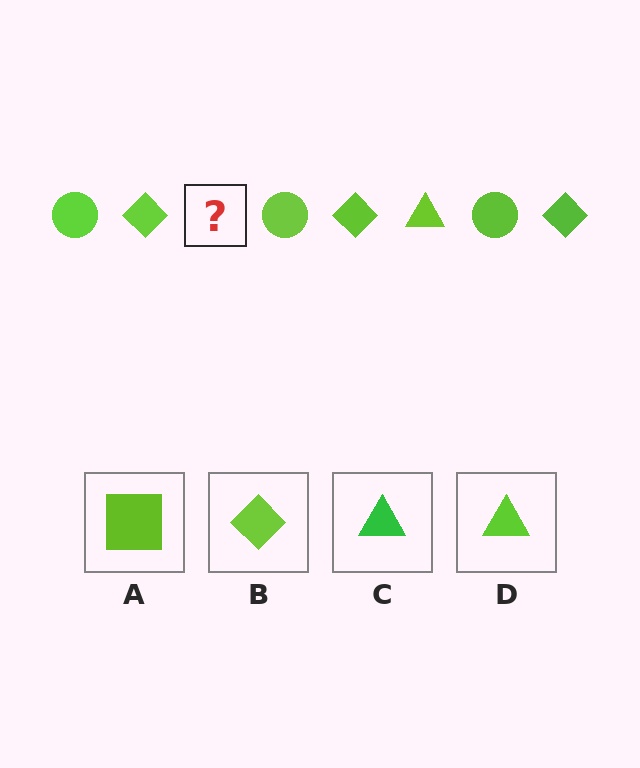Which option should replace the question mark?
Option D.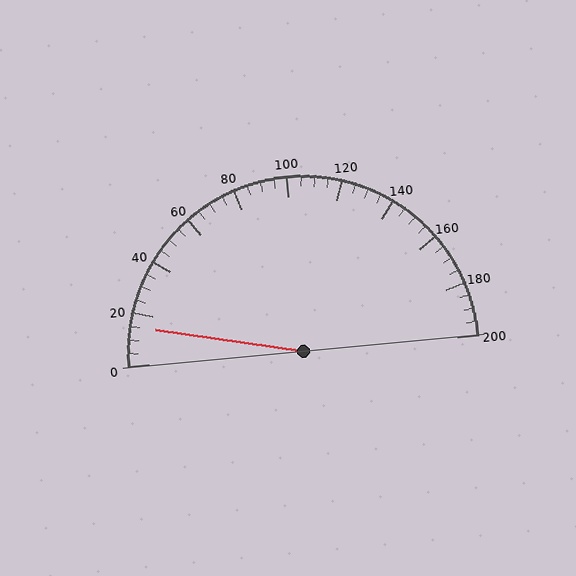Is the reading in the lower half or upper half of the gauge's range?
The reading is in the lower half of the range (0 to 200).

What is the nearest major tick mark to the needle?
The nearest major tick mark is 20.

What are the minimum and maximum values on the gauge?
The gauge ranges from 0 to 200.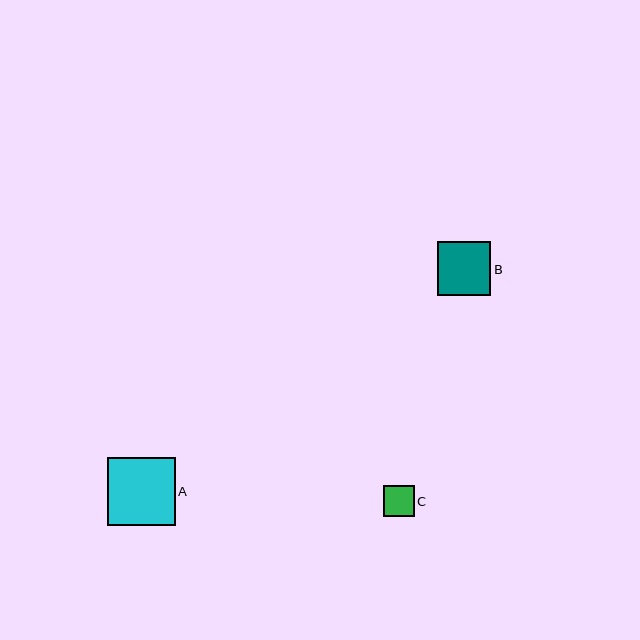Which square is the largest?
Square A is the largest with a size of approximately 68 pixels.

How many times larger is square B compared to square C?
Square B is approximately 1.7 times the size of square C.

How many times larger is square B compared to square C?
Square B is approximately 1.7 times the size of square C.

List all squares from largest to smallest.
From largest to smallest: A, B, C.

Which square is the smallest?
Square C is the smallest with a size of approximately 31 pixels.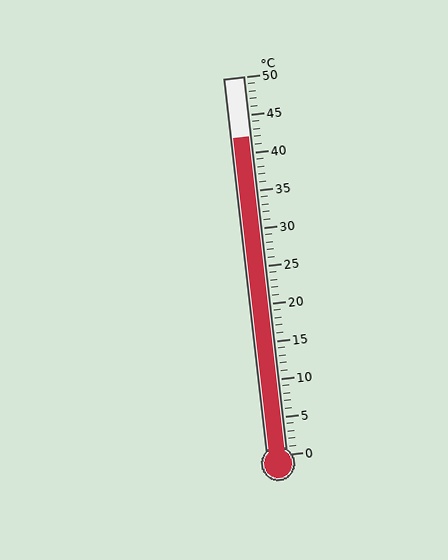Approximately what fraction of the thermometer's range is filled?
The thermometer is filled to approximately 85% of its range.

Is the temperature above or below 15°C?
The temperature is above 15°C.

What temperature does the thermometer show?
The thermometer shows approximately 42°C.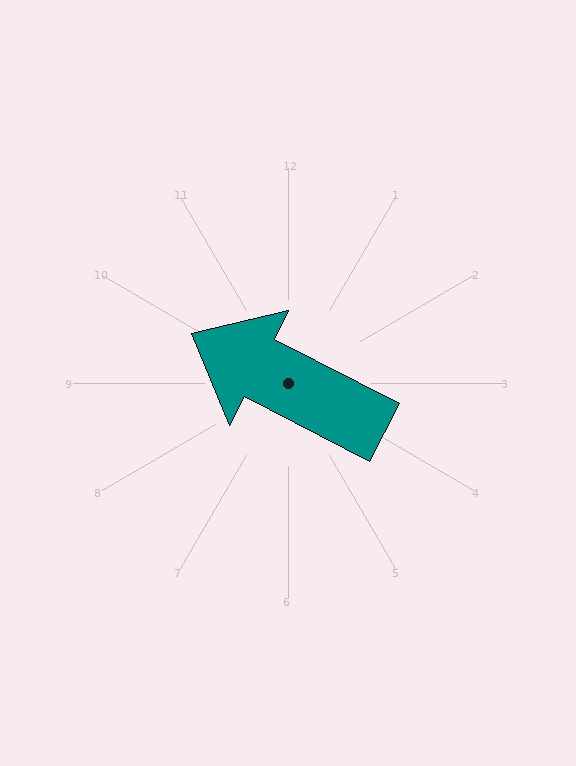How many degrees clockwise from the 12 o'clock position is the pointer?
Approximately 297 degrees.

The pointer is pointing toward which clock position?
Roughly 10 o'clock.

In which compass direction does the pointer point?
Northwest.